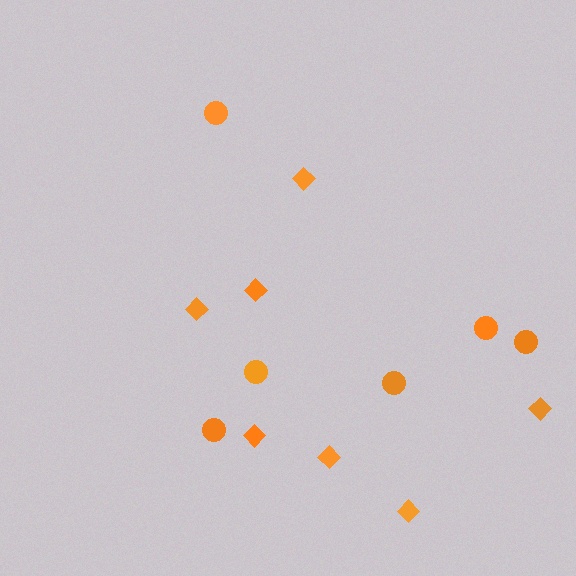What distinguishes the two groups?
There are 2 groups: one group of circles (6) and one group of diamonds (7).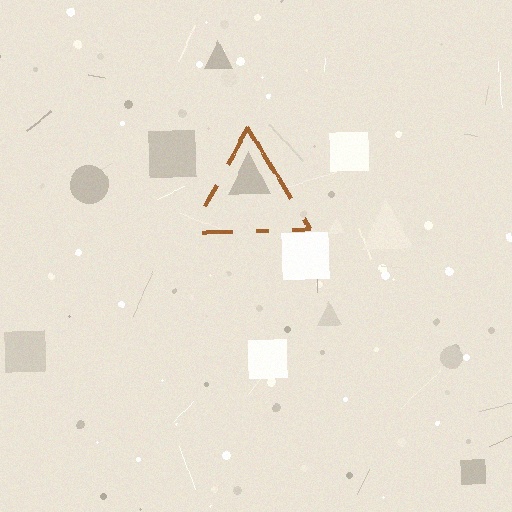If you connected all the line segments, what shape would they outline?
They would outline a triangle.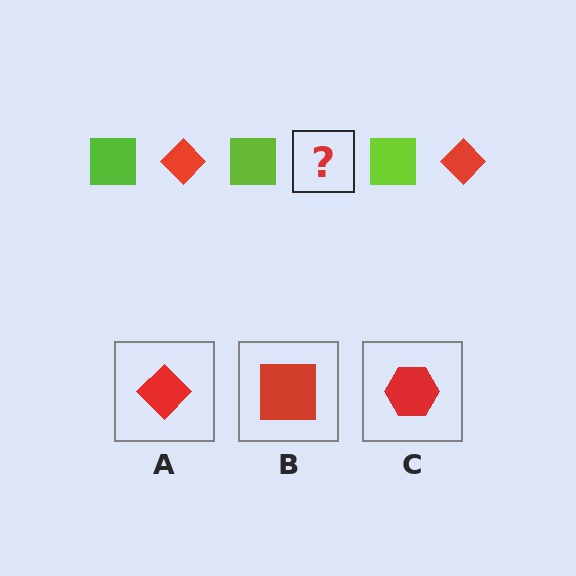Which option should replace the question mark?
Option A.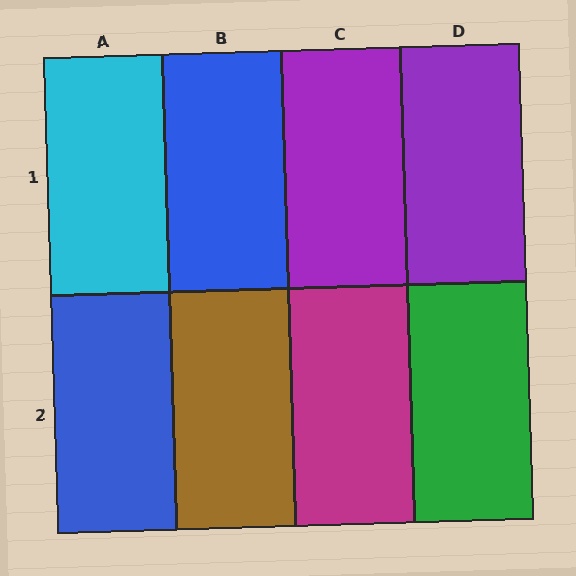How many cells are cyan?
1 cell is cyan.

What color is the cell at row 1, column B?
Blue.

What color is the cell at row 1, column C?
Purple.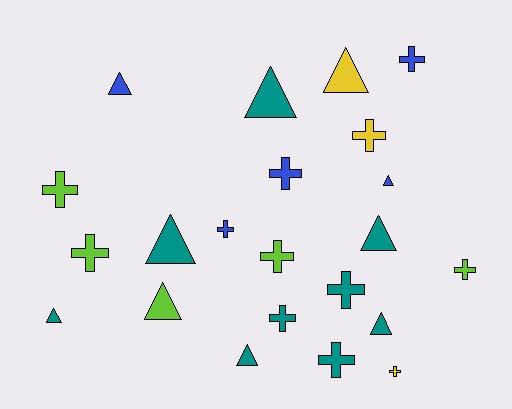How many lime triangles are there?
There is 1 lime triangle.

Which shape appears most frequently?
Cross, with 12 objects.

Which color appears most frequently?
Teal, with 9 objects.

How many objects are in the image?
There are 22 objects.